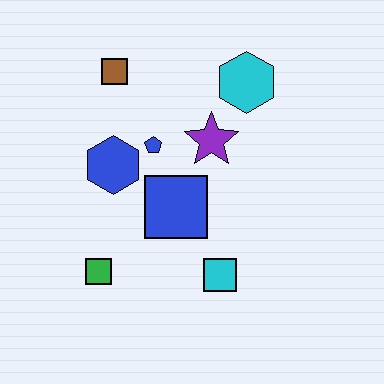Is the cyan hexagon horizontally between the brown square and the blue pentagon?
No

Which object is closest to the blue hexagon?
The blue pentagon is closest to the blue hexagon.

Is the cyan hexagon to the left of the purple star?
No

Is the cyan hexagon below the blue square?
No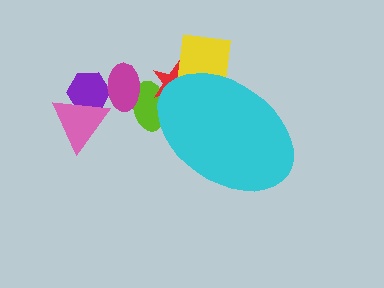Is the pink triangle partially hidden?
No, the pink triangle is fully visible.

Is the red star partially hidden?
Yes, the red star is partially hidden behind the cyan ellipse.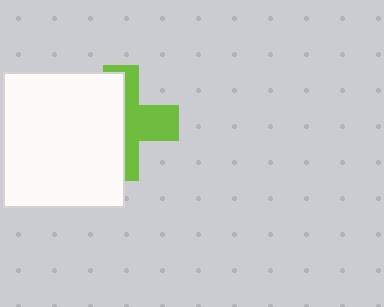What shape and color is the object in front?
The object in front is a white rectangle.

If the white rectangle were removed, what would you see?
You would see the complete lime cross.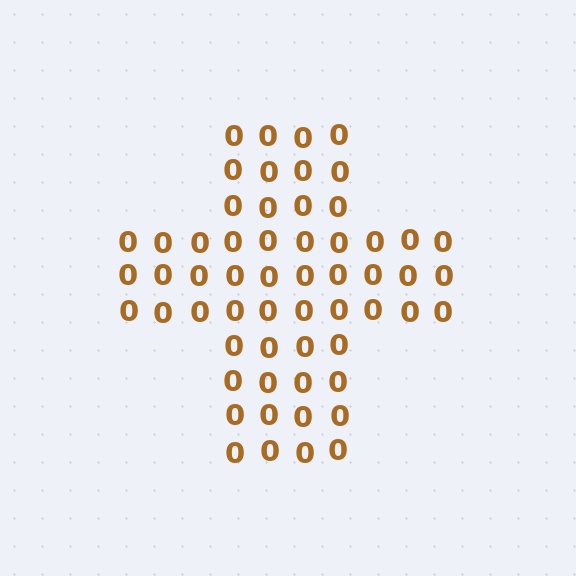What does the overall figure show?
The overall figure shows a cross.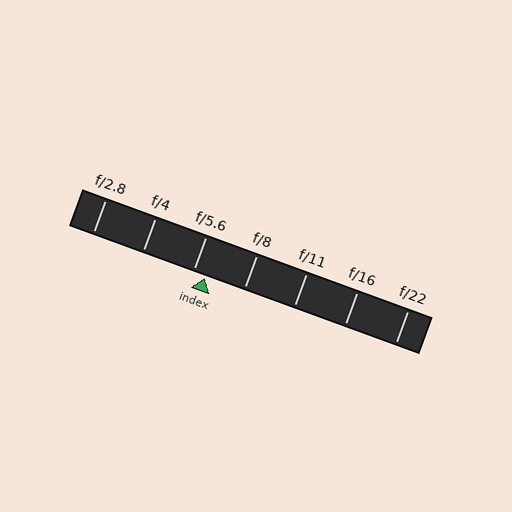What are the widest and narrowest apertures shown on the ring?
The widest aperture shown is f/2.8 and the narrowest is f/22.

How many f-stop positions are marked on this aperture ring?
There are 7 f-stop positions marked.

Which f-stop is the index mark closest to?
The index mark is closest to f/5.6.